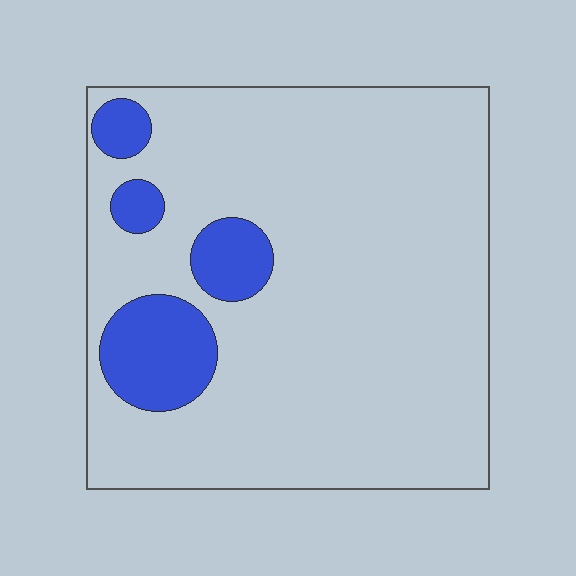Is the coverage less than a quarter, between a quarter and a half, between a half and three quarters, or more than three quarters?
Less than a quarter.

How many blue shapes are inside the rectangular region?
4.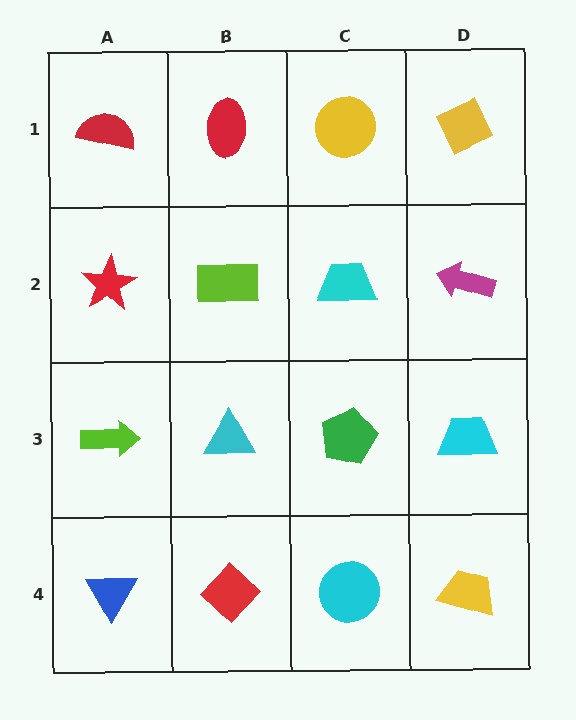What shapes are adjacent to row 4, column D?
A cyan trapezoid (row 3, column D), a cyan circle (row 4, column C).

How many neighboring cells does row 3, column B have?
4.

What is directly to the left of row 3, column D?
A green pentagon.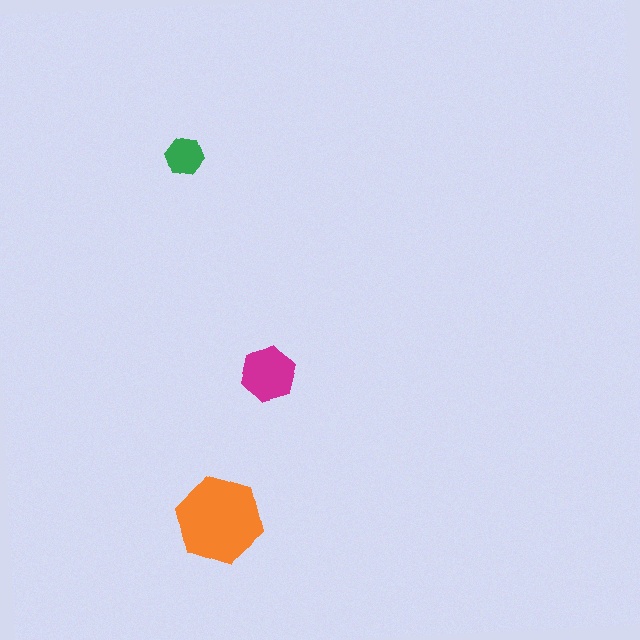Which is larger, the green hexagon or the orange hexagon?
The orange one.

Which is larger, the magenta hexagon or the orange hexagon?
The orange one.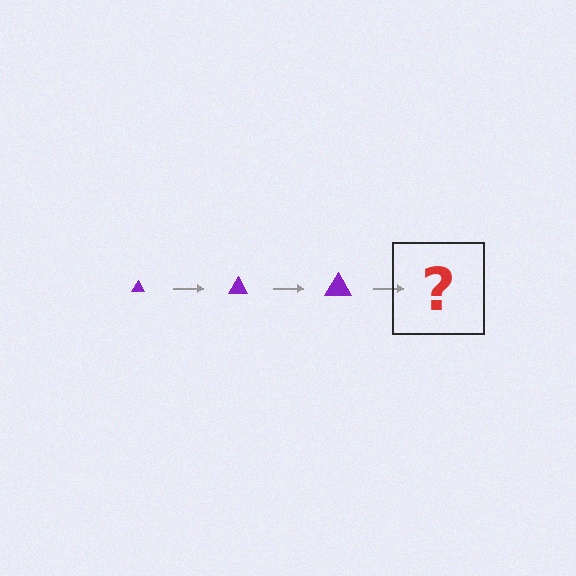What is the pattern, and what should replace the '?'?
The pattern is that the triangle gets progressively larger each step. The '?' should be a purple triangle, larger than the previous one.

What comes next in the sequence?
The next element should be a purple triangle, larger than the previous one.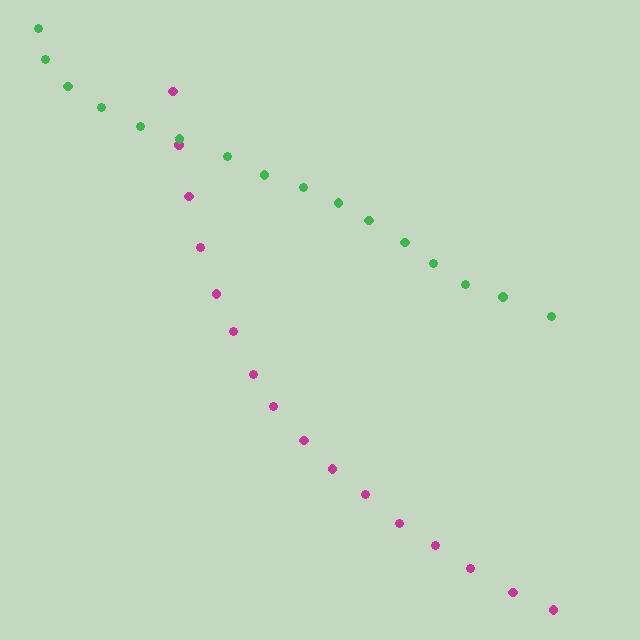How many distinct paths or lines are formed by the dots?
There are 2 distinct paths.